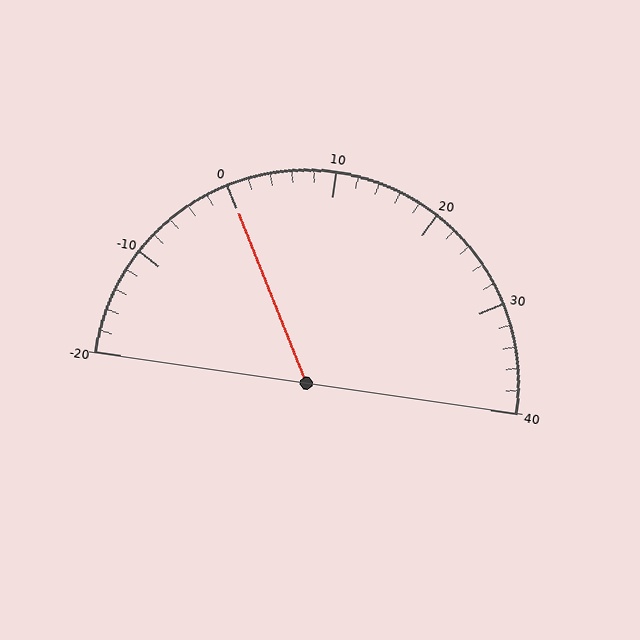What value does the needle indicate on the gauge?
The needle indicates approximately 0.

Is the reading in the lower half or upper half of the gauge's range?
The reading is in the lower half of the range (-20 to 40).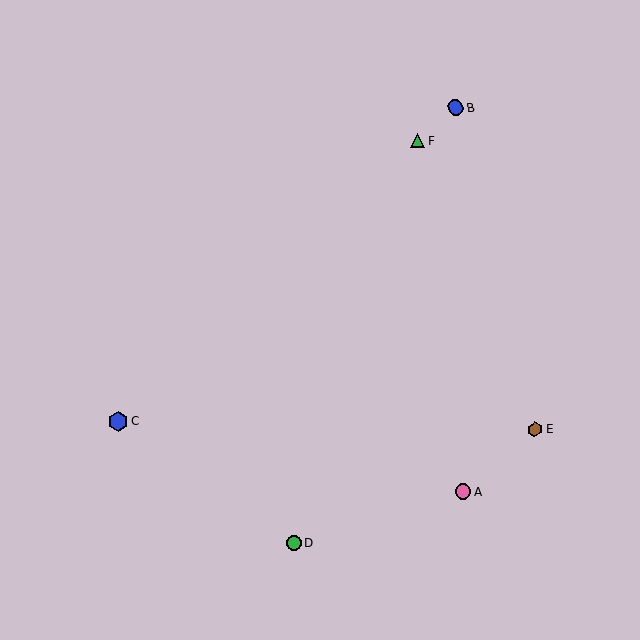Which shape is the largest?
The blue hexagon (labeled C) is the largest.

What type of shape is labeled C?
Shape C is a blue hexagon.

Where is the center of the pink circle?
The center of the pink circle is at (464, 492).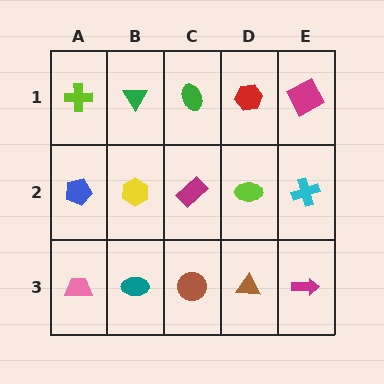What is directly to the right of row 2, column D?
A cyan cross.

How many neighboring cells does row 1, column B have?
3.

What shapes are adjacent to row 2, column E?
A magenta square (row 1, column E), a magenta arrow (row 3, column E), a lime ellipse (row 2, column D).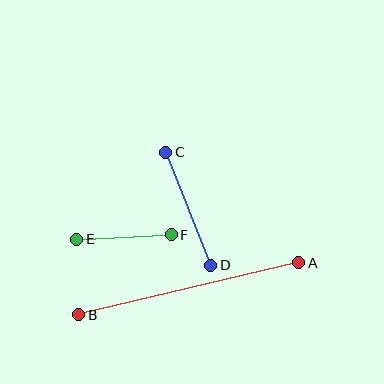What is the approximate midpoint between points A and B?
The midpoint is at approximately (189, 289) pixels.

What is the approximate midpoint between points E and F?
The midpoint is at approximately (124, 237) pixels.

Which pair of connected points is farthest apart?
Points A and B are farthest apart.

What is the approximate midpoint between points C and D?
The midpoint is at approximately (188, 209) pixels.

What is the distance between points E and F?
The distance is approximately 95 pixels.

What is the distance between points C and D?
The distance is approximately 122 pixels.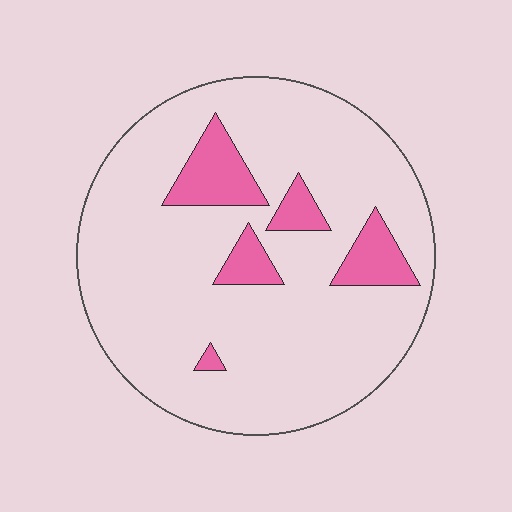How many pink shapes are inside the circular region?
5.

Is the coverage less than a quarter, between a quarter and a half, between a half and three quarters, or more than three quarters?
Less than a quarter.